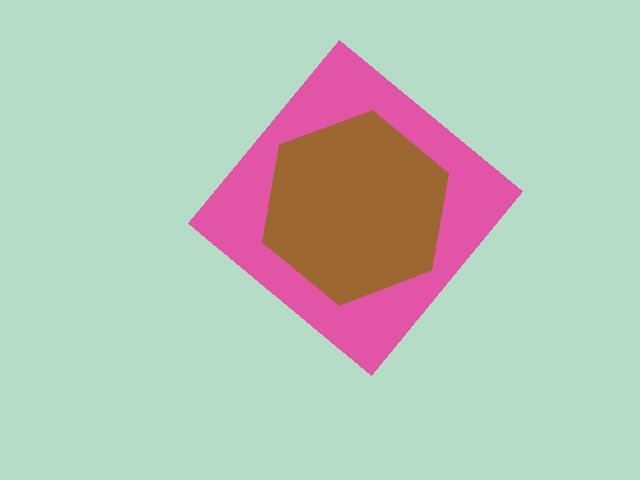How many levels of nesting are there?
2.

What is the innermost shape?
The brown hexagon.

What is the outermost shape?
The pink diamond.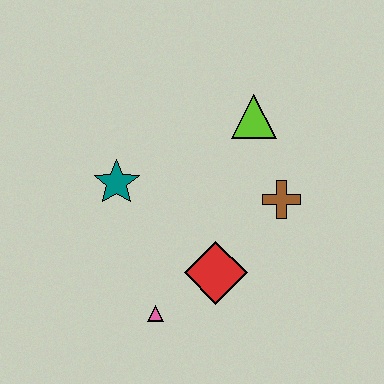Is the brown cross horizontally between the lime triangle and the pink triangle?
No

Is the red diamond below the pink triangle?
No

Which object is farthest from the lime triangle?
The pink triangle is farthest from the lime triangle.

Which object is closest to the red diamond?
The pink triangle is closest to the red diamond.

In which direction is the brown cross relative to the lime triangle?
The brown cross is below the lime triangle.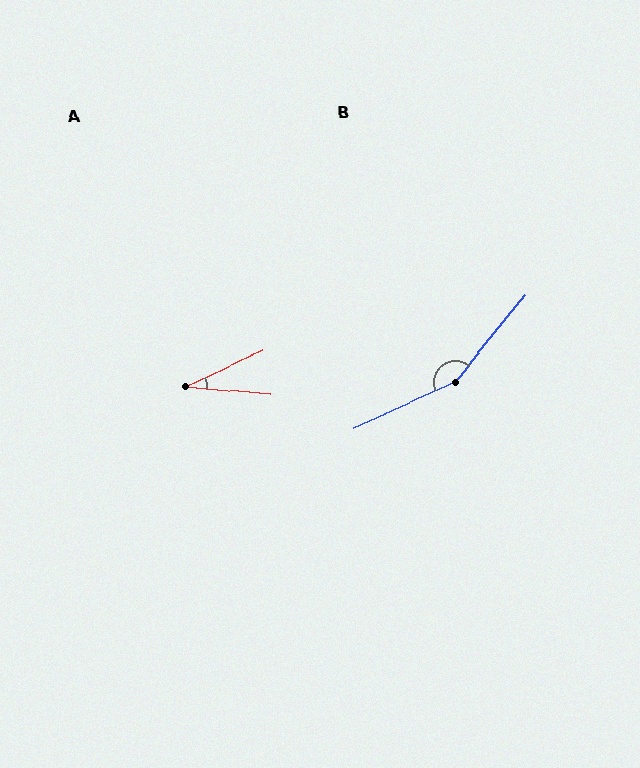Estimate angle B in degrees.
Approximately 153 degrees.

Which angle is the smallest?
A, at approximately 30 degrees.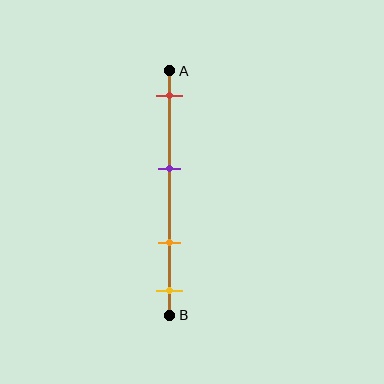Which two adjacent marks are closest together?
The orange and yellow marks are the closest adjacent pair.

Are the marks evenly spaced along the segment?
No, the marks are not evenly spaced.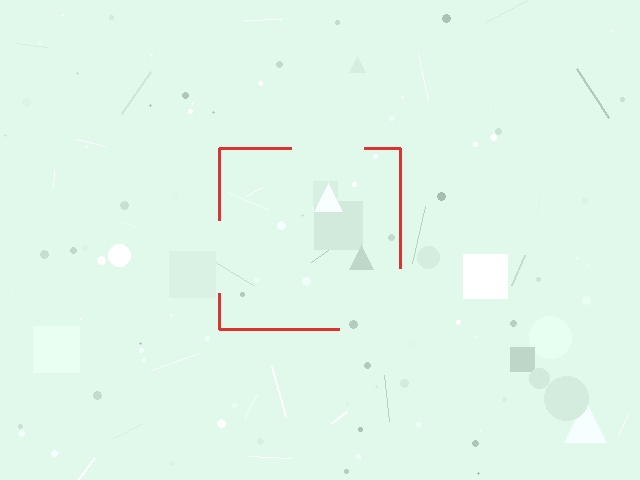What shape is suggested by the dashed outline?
The dashed outline suggests a square.